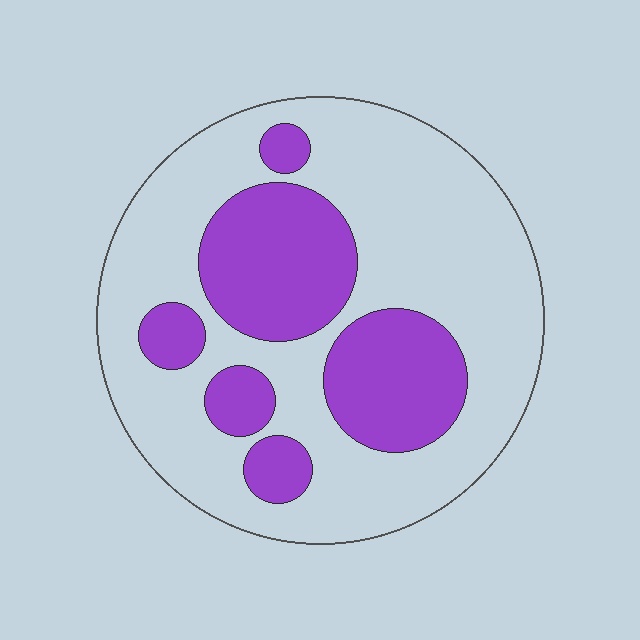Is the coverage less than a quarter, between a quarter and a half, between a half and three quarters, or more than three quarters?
Between a quarter and a half.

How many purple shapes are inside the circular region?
6.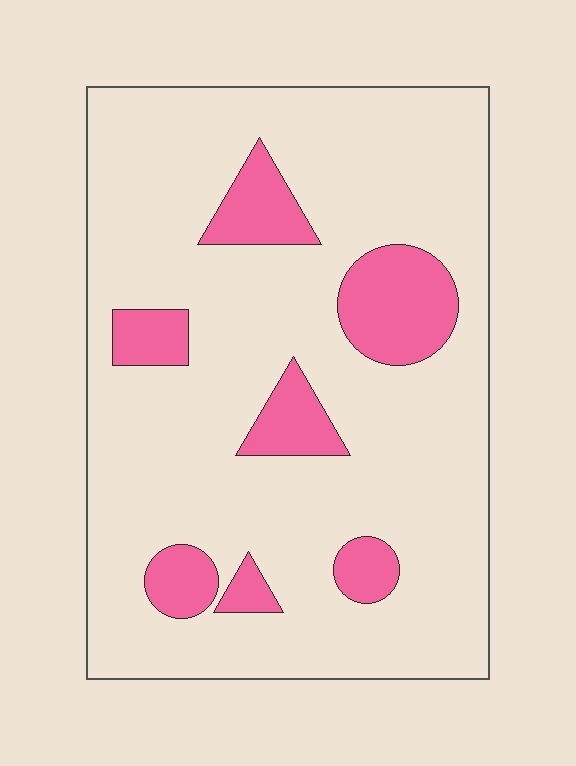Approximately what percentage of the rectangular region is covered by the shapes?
Approximately 15%.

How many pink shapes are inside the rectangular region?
7.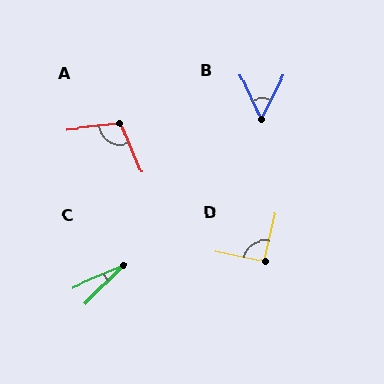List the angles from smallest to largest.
C (22°), B (51°), D (91°), A (107°).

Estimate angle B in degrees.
Approximately 51 degrees.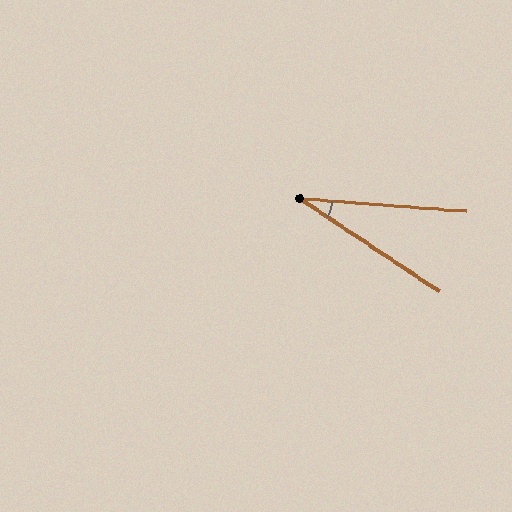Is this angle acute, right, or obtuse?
It is acute.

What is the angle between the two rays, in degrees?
Approximately 29 degrees.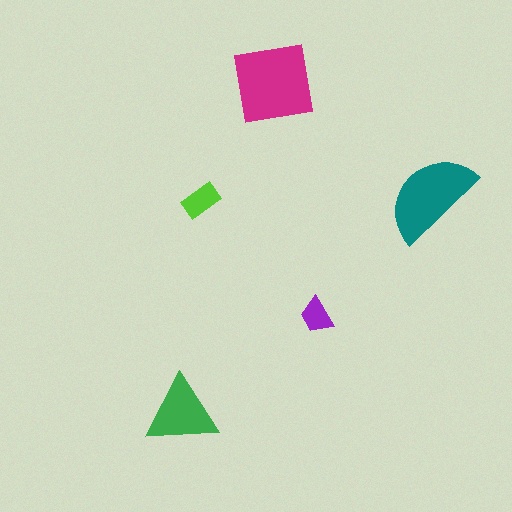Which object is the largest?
The magenta square.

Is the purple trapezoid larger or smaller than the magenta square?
Smaller.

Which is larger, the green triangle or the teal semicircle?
The teal semicircle.